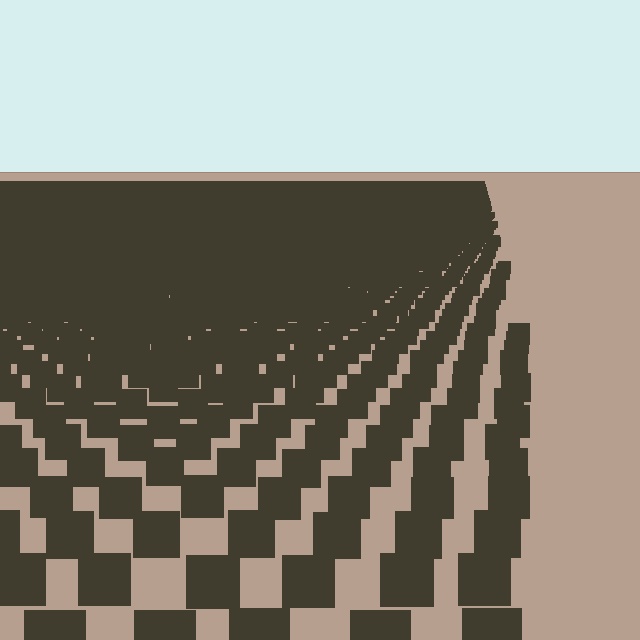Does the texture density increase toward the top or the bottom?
Density increases toward the top.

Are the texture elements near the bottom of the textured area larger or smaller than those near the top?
Larger. Near the bottom, elements are closer to the viewer and appear at a bigger on-screen size.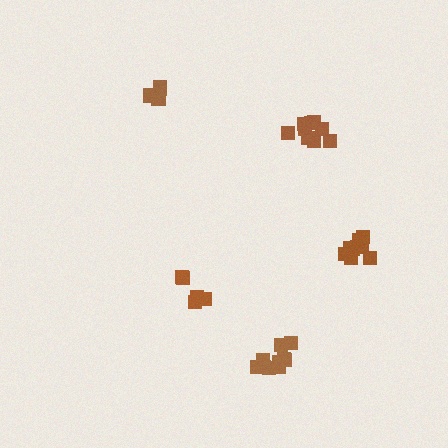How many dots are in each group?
Group 1: 10 dots, Group 2: 5 dots, Group 3: 9 dots, Group 4: 9 dots, Group 5: 5 dots (38 total).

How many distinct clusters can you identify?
There are 5 distinct clusters.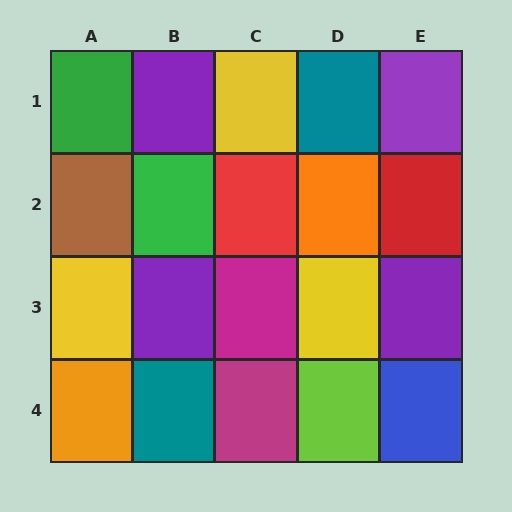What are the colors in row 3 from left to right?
Yellow, purple, magenta, yellow, purple.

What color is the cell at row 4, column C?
Magenta.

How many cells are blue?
1 cell is blue.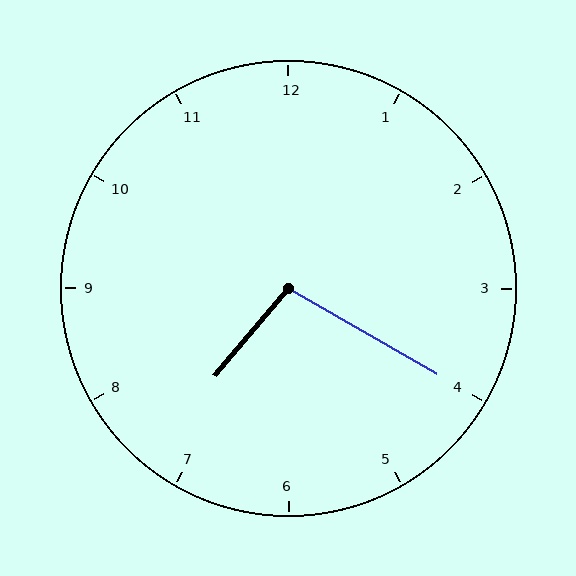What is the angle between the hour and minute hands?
Approximately 100 degrees.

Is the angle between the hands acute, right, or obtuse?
It is obtuse.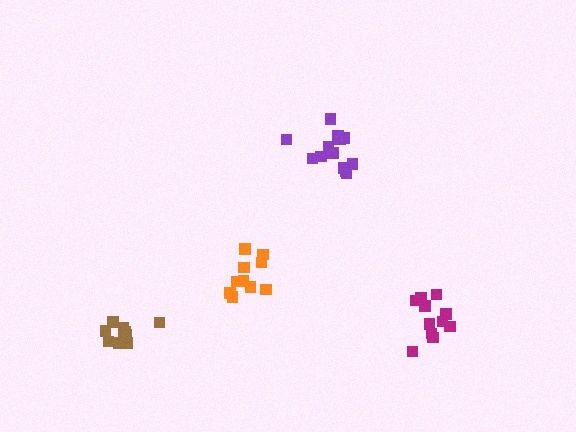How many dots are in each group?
Group 1: 13 dots, Group 2: 11 dots, Group 3: 10 dots, Group 4: 10 dots (44 total).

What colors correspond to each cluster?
The clusters are colored: purple, magenta, brown, orange.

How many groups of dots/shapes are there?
There are 4 groups.